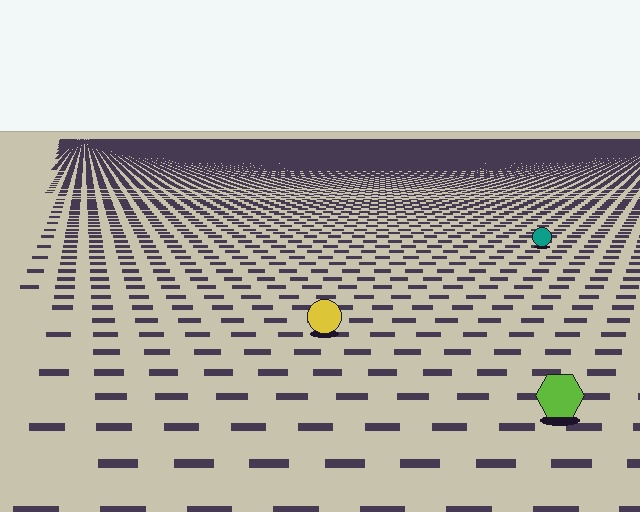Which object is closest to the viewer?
The lime hexagon is closest. The texture marks near it are larger and more spread out.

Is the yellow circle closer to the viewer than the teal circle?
Yes. The yellow circle is closer — you can tell from the texture gradient: the ground texture is coarser near it.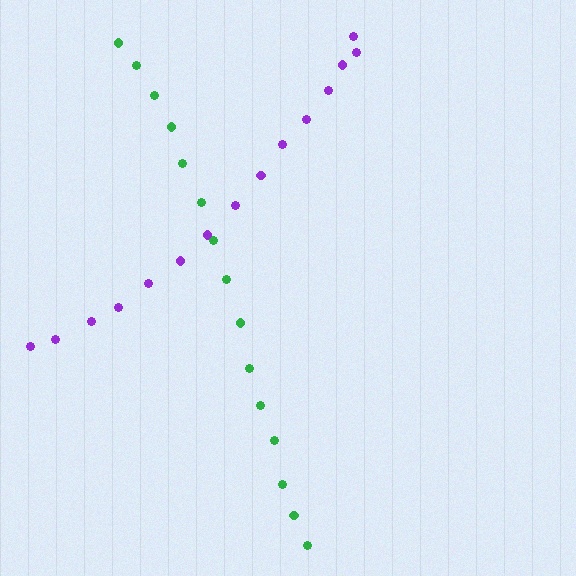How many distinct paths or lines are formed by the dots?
There are 2 distinct paths.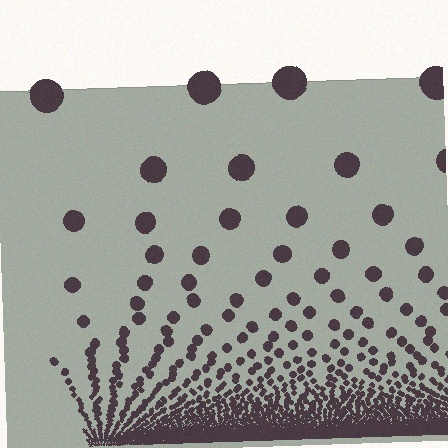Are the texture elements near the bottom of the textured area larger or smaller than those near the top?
Smaller. The gradient is inverted — elements near the bottom are smaller and denser.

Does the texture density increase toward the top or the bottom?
Density increases toward the bottom.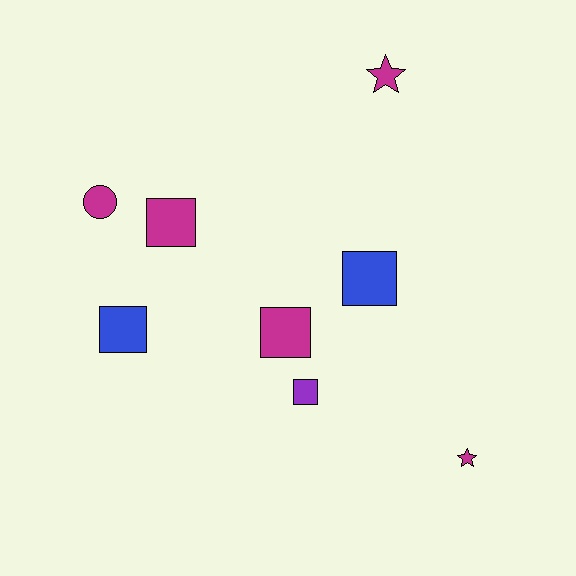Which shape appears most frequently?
Square, with 5 objects.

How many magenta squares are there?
There are 2 magenta squares.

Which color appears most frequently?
Magenta, with 5 objects.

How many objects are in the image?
There are 8 objects.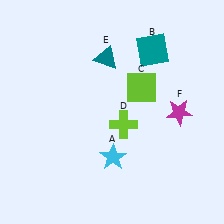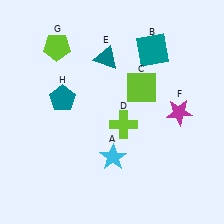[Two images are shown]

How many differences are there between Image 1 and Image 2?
There are 2 differences between the two images.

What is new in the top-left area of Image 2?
A teal pentagon (H) was added in the top-left area of Image 2.